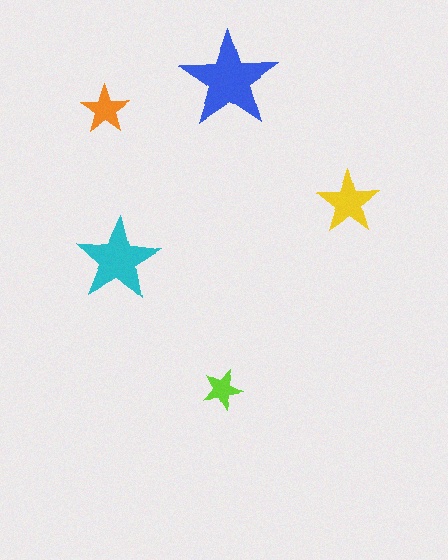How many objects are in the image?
There are 5 objects in the image.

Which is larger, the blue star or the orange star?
The blue one.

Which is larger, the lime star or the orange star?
The orange one.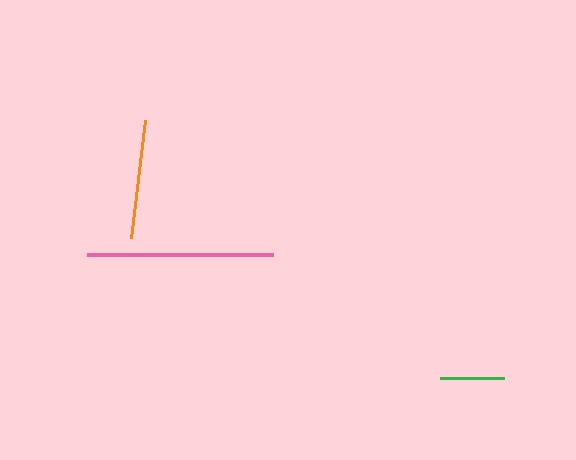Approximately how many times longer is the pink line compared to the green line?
The pink line is approximately 2.9 times the length of the green line.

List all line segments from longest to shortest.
From longest to shortest: pink, orange, green.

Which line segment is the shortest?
The green line is the shortest at approximately 64 pixels.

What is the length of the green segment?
The green segment is approximately 64 pixels long.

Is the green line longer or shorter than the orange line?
The orange line is longer than the green line.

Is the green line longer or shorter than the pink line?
The pink line is longer than the green line.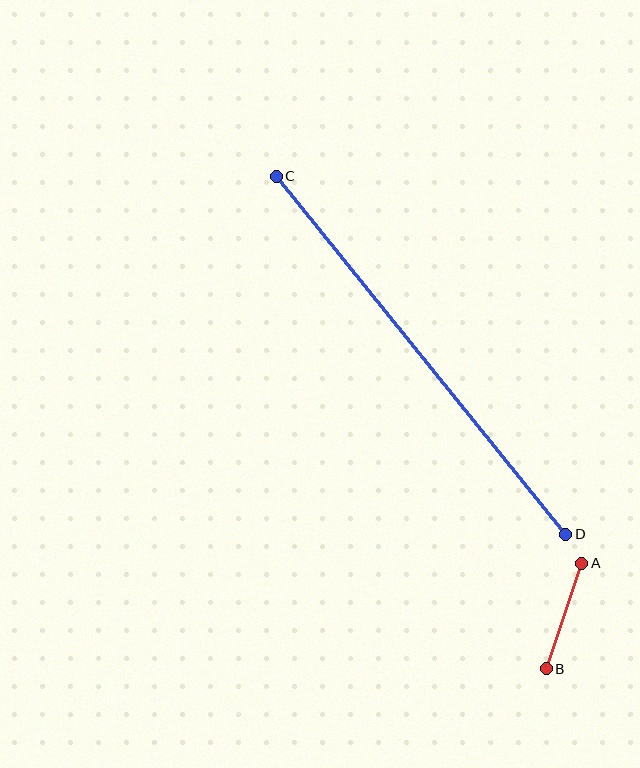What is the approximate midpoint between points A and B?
The midpoint is at approximately (564, 616) pixels.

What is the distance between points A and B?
The distance is approximately 111 pixels.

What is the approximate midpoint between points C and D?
The midpoint is at approximately (421, 355) pixels.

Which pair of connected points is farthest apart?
Points C and D are farthest apart.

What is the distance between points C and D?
The distance is approximately 460 pixels.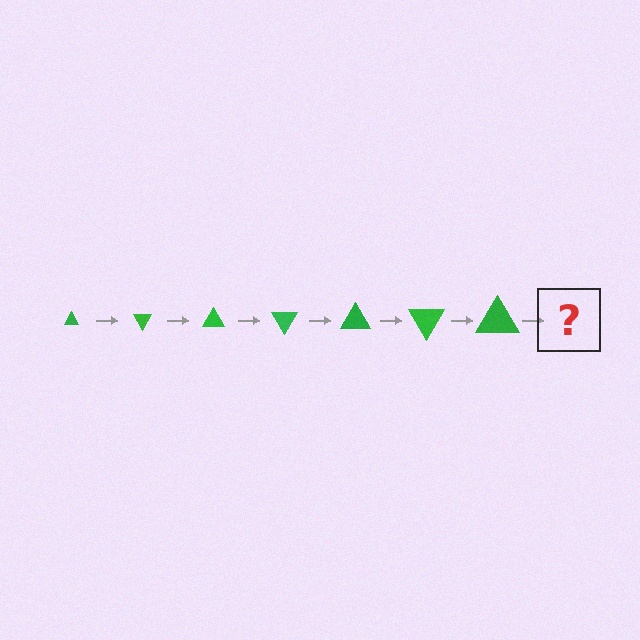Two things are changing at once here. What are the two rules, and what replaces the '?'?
The two rules are that the triangle grows larger each step and it rotates 60 degrees each step. The '?' should be a triangle, larger than the previous one and rotated 420 degrees from the start.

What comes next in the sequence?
The next element should be a triangle, larger than the previous one and rotated 420 degrees from the start.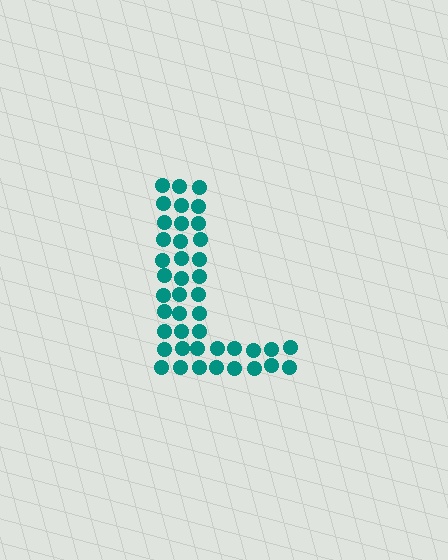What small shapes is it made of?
It is made of small circles.